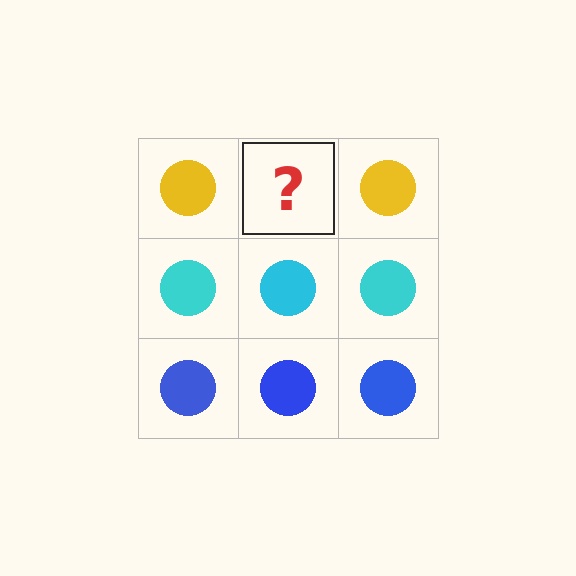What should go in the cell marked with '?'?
The missing cell should contain a yellow circle.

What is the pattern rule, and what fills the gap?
The rule is that each row has a consistent color. The gap should be filled with a yellow circle.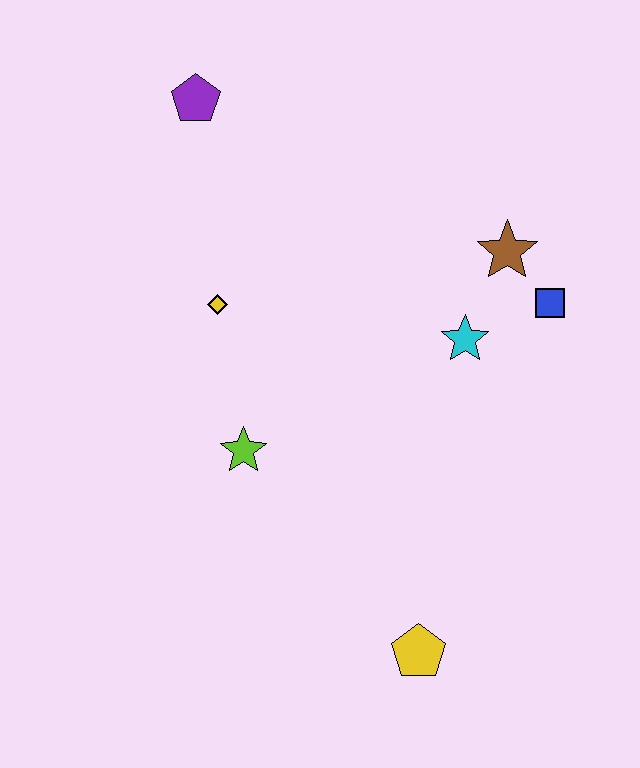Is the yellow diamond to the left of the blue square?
Yes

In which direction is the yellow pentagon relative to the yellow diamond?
The yellow pentagon is below the yellow diamond.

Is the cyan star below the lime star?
No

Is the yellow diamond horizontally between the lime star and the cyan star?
No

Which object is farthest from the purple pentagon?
The yellow pentagon is farthest from the purple pentagon.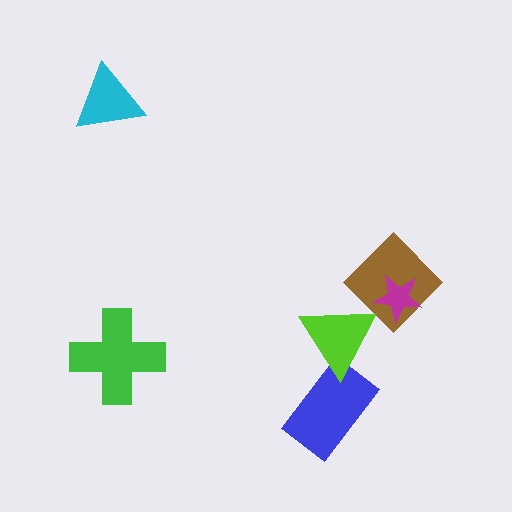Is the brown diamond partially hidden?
Yes, it is partially covered by another shape.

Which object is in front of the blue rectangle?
The lime triangle is in front of the blue rectangle.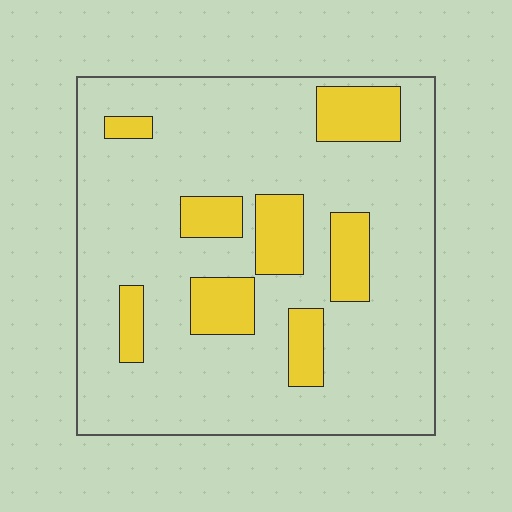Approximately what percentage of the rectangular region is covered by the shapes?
Approximately 20%.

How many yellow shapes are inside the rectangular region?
8.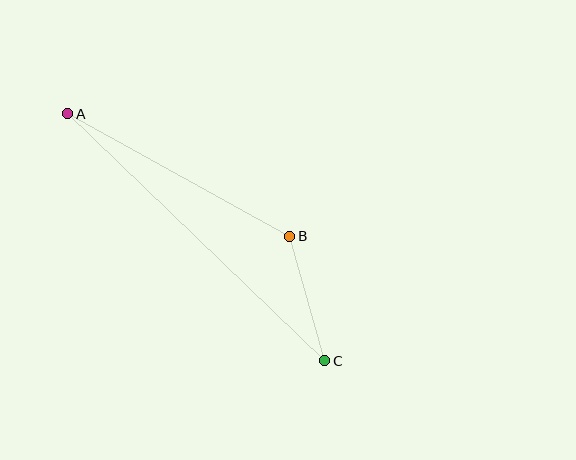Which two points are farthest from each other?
Points A and C are farthest from each other.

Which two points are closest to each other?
Points B and C are closest to each other.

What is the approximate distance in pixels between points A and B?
The distance between A and B is approximately 253 pixels.